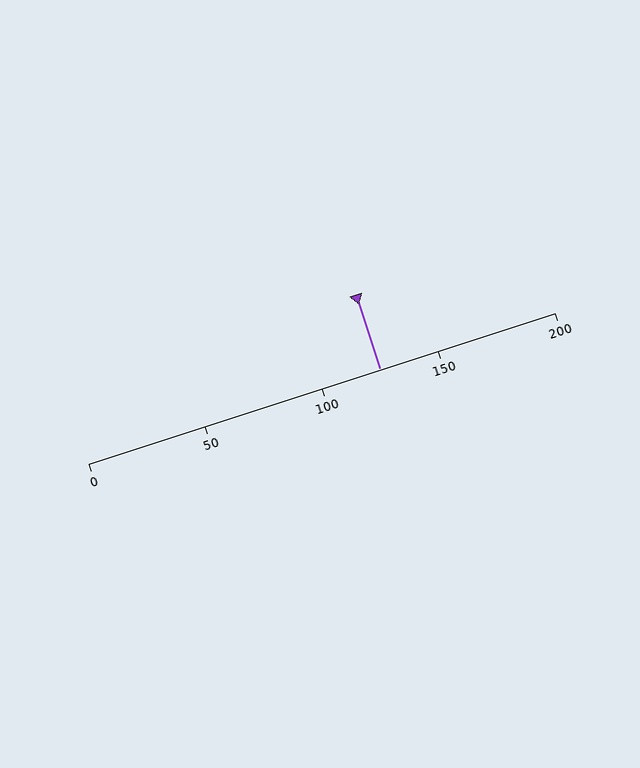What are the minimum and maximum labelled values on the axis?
The axis runs from 0 to 200.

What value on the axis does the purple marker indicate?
The marker indicates approximately 125.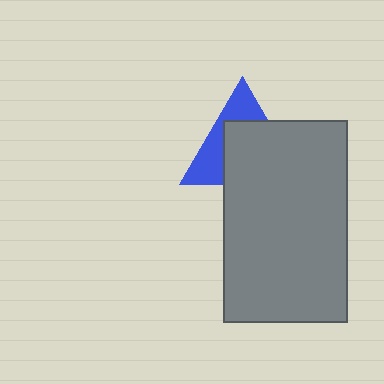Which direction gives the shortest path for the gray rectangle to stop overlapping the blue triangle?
Moving down gives the shortest separation.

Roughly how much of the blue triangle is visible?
A small part of it is visible (roughly 40%).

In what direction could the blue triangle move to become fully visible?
The blue triangle could move up. That would shift it out from behind the gray rectangle entirely.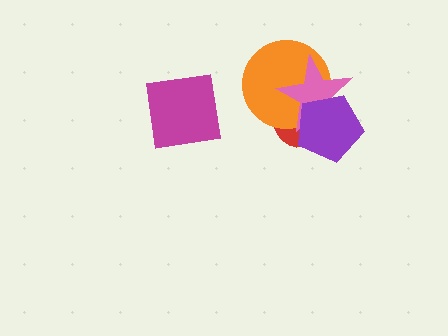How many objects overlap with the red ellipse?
3 objects overlap with the red ellipse.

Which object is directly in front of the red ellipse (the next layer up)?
The orange circle is directly in front of the red ellipse.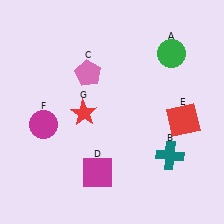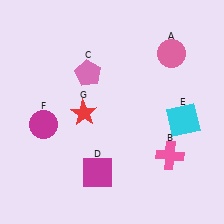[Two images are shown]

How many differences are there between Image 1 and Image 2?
There are 3 differences between the two images.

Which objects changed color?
A changed from green to pink. B changed from teal to pink. E changed from red to cyan.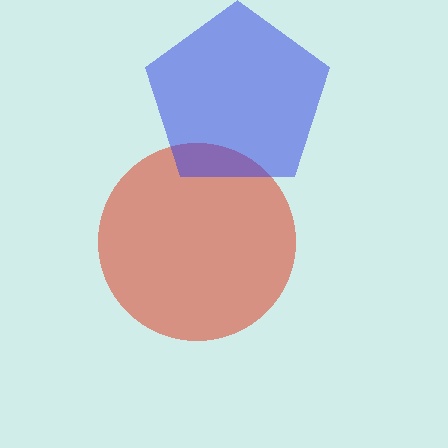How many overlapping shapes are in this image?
There are 2 overlapping shapes in the image.